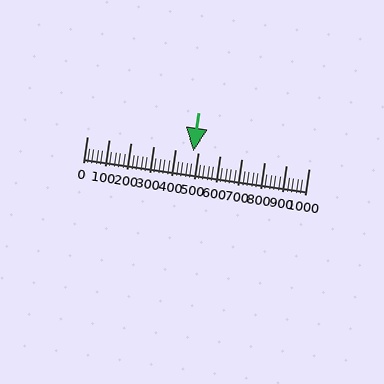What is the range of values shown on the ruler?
The ruler shows values from 0 to 1000.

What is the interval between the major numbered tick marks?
The major tick marks are spaced 100 units apart.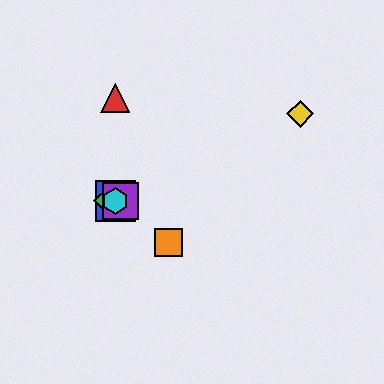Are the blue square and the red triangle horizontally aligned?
No, the blue square is at y≈201 and the red triangle is at y≈98.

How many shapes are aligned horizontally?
4 shapes (the blue square, the green diamond, the purple square, the cyan hexagon) are aligned horizontally.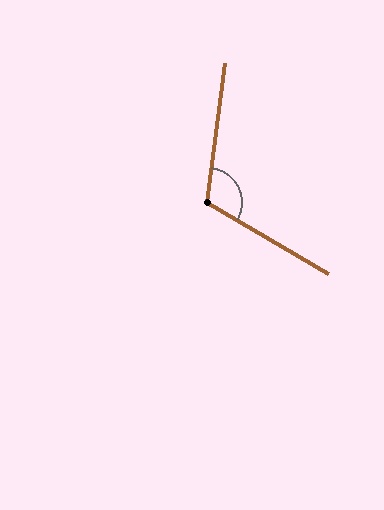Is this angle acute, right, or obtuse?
It is obtuse.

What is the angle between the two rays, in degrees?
Approximately 113 degrees.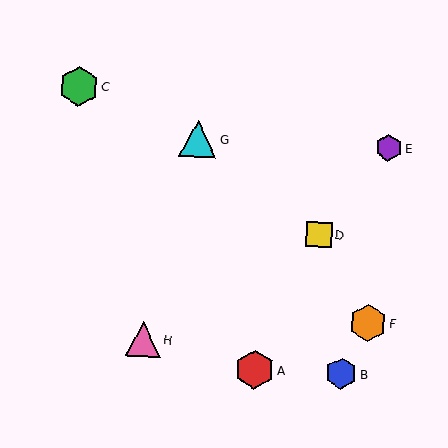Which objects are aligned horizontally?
Objects E, G are aligned horizontally.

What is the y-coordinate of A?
Object A is at y≈370.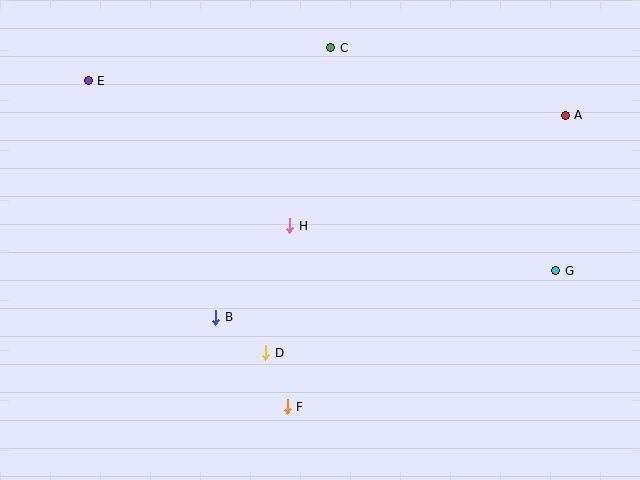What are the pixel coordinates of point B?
Point B is at (216, 317).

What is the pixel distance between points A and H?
The distance between A and H is 297 pixels.